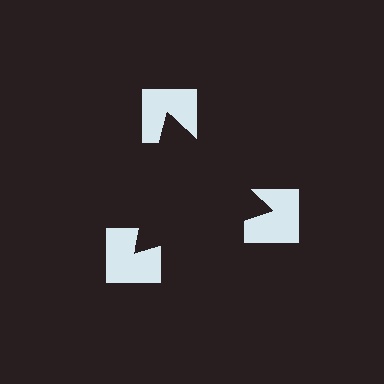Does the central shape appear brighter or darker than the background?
It typically appears slightly darker than the background, even though no actual brightness change is drawn.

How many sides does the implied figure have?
3 sides.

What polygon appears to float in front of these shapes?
An illusory triangle — its edges are inferred from the aligned wedge cuts in the notched squares, not physically drawn.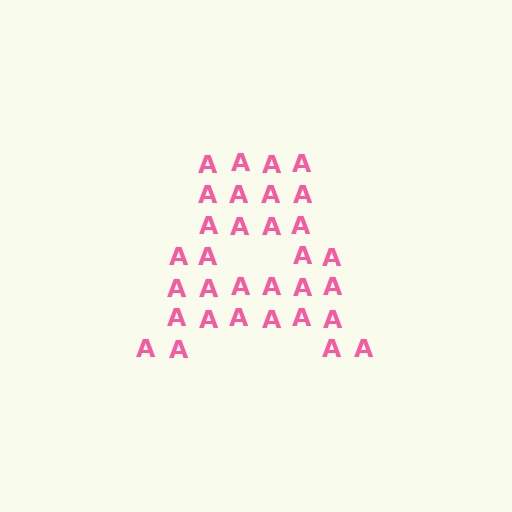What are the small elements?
The small elements are letter A's.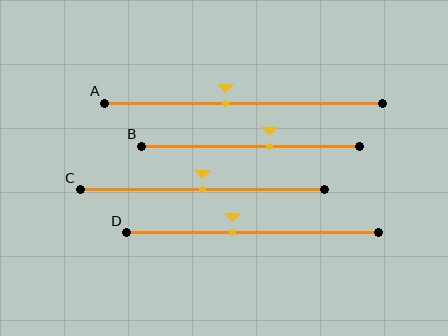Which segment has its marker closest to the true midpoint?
Segment C has its marker closest to the true midpoint.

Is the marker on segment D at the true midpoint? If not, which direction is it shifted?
No, the marker on segment D is shifted to the left by about 8% of the segment length.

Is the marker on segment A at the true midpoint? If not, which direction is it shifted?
No, the marker on segment A is shifted to the left by about 6% of the segment length.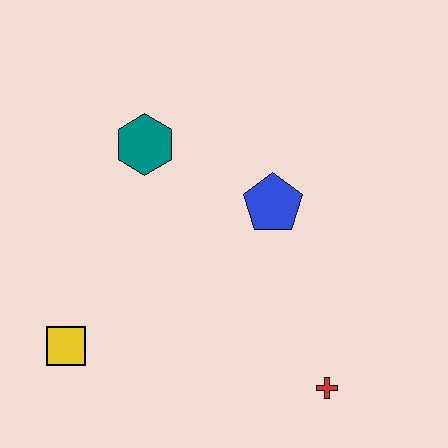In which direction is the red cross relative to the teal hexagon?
The red cross is below the teal hexagon.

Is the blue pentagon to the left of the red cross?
Yes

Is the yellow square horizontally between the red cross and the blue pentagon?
No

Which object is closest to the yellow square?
The teal hexagon is closest to the yellow square.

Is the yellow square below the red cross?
No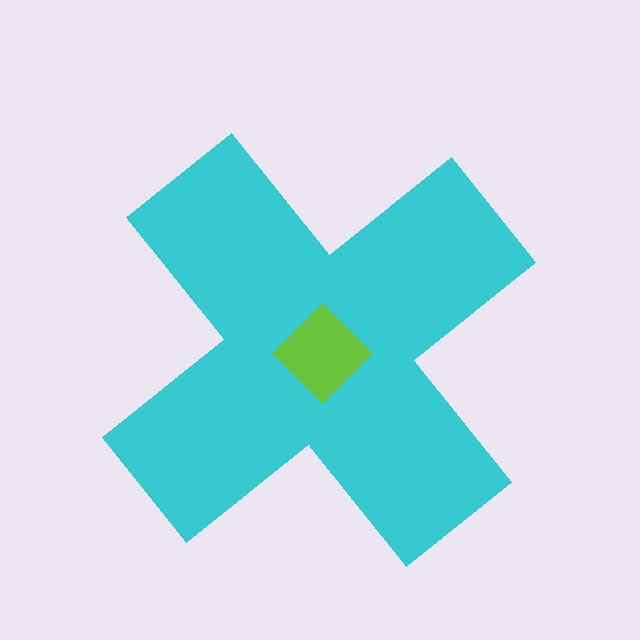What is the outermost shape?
The cyan cross.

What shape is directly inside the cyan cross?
The lime diamond.